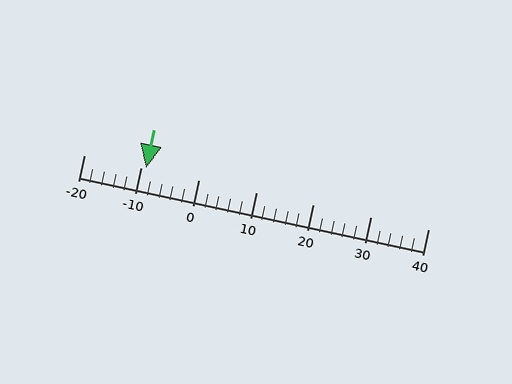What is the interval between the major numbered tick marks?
The major tick marks are spaced 10 units apart.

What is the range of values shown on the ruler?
The ruler shows values from -20 to 40.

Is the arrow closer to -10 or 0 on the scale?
The arrow is closer to -10.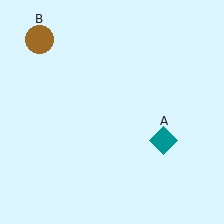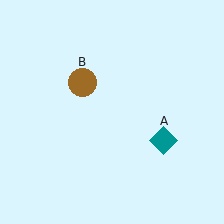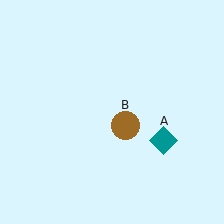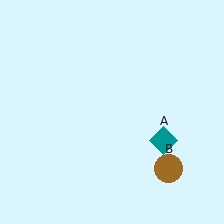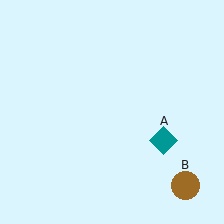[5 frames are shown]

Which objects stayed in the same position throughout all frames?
Teal diamond (object A) remained stationary.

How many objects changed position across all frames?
1 object changed position: brown circle (object B).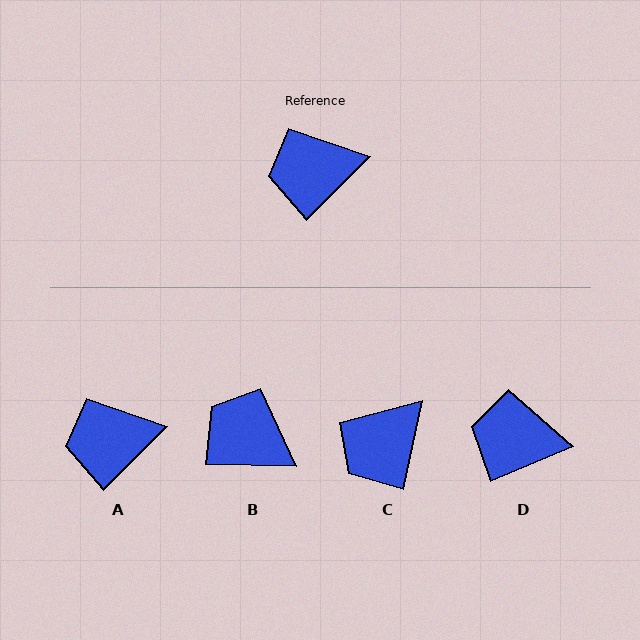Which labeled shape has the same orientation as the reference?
A.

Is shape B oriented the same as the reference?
No, it is off by about 47 degrees.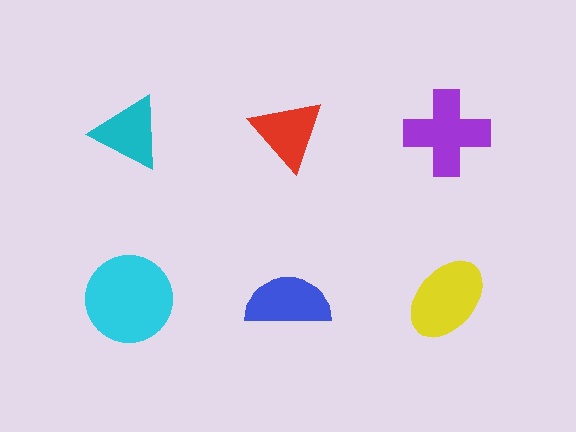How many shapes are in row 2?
3 shapes.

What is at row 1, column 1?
A cyan triangle.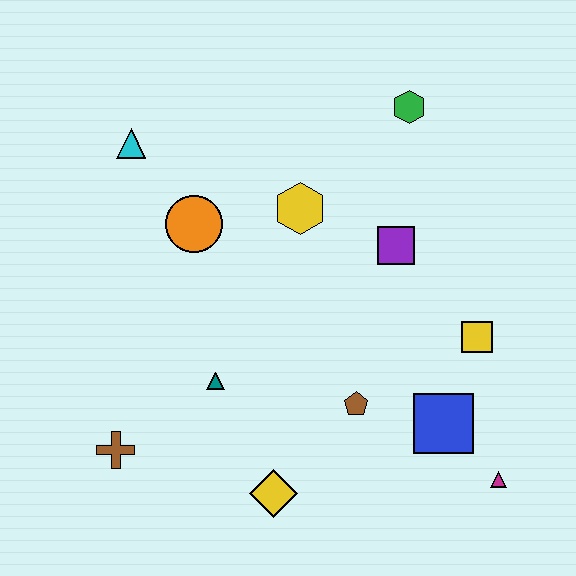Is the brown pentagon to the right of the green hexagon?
No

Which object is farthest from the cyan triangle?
The magenta triangle is farthest from the cyan triangle.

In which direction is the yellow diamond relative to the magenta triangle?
The yellow diamond is to the left of the magenta triangle.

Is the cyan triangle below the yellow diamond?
No